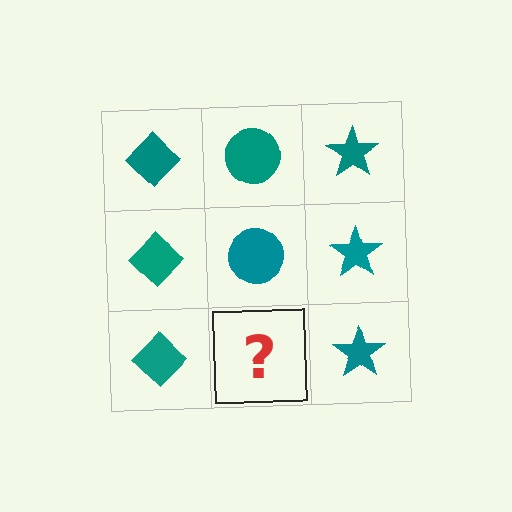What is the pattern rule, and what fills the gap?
The rule is that each column has a consistent shape. The gap should be filled with a teal circle.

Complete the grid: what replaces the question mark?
The question mark should be replaced with a teal circle.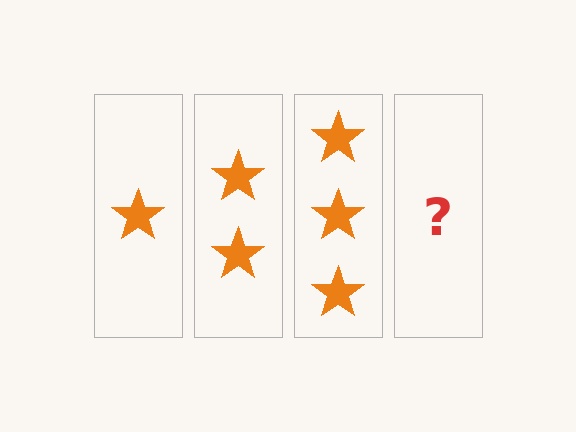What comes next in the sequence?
The next element should be 4 stars.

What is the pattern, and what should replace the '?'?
The pattern is that each step adds one more star. The '?' should be 4 stars.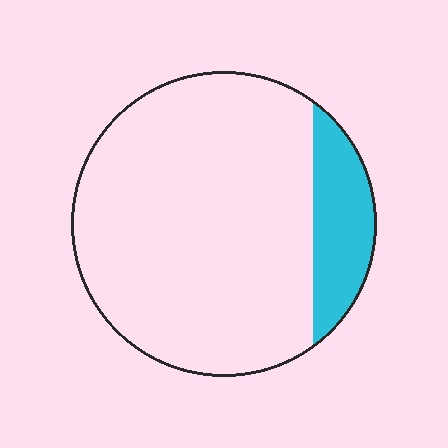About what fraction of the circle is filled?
About one sixth (1/6).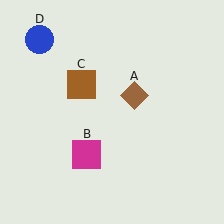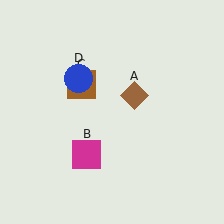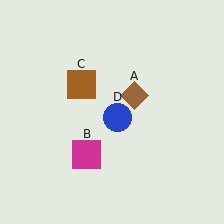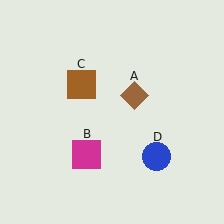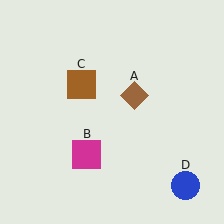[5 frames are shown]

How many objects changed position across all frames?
1 object changed position: blue circle (object D).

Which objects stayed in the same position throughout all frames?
Brown diamond (object A) and magenta square (object B) and brown square (object C) remained stationary.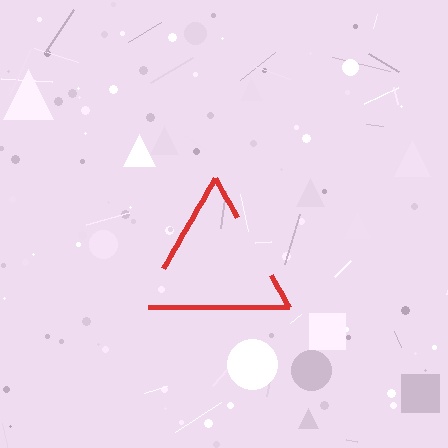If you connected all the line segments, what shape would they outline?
They would outline a triangle.